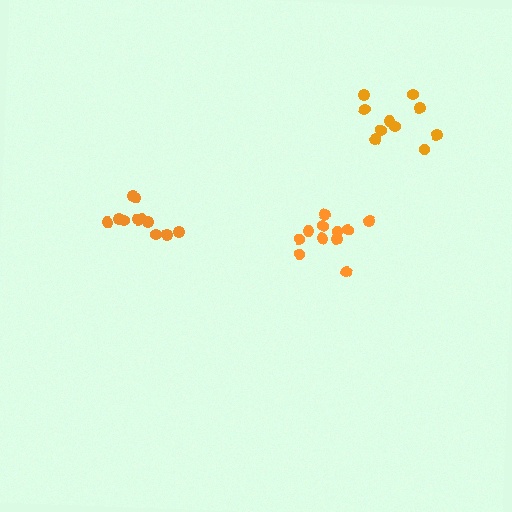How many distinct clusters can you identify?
There are 3 distinct clusters.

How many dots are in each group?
Group 1: 11 dots, Group 2: 11 dots, Group 3: 10 dots (32 total).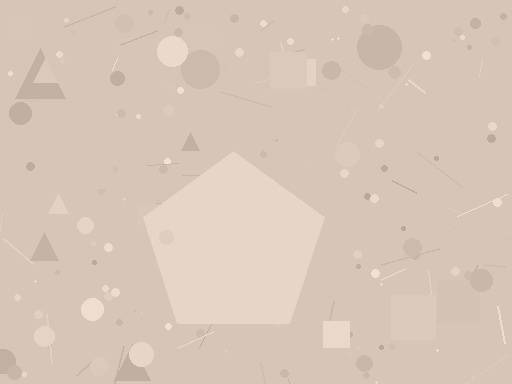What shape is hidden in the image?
A pentagon is hidden in the image.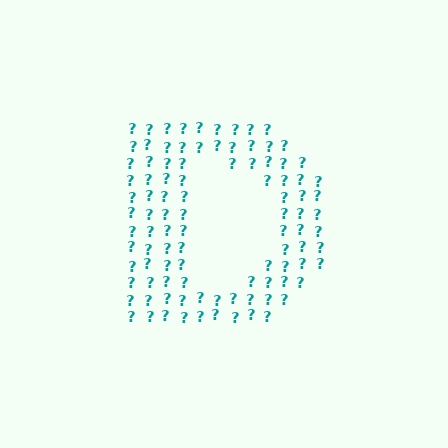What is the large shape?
The large shape is the letter D.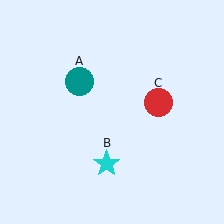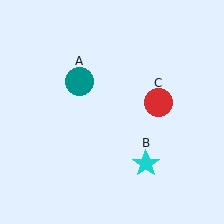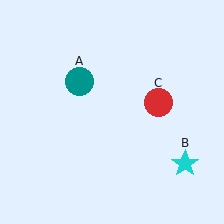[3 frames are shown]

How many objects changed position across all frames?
1 object changed position: cyan star (object B).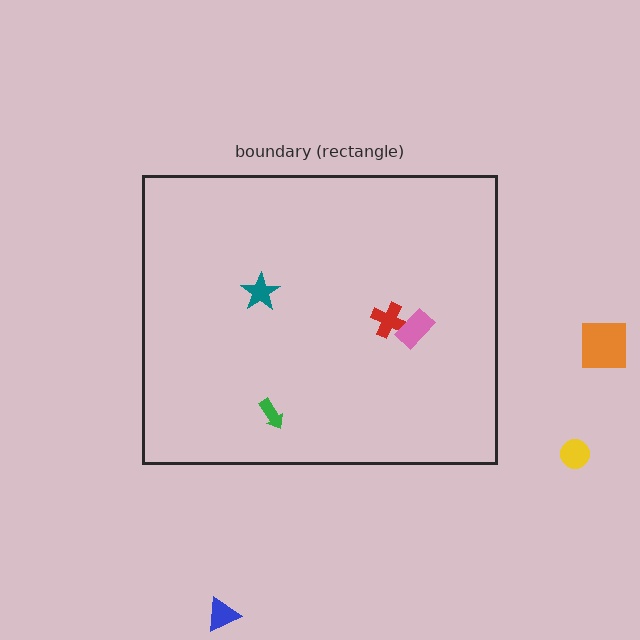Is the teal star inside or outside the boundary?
Inside.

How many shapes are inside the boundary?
4 inside, 3 outside.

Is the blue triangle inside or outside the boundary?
Outside.